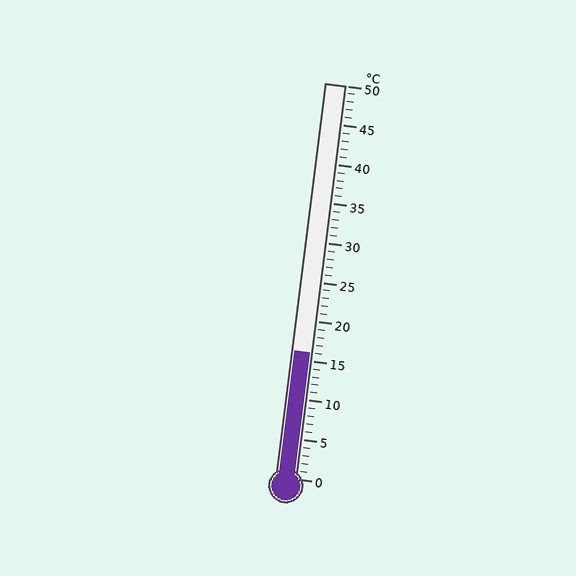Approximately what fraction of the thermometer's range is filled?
The thermometer is filled to approximately 30% of its range.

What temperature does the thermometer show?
The thermometer shows approximately 16°C.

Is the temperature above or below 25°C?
The temperature is below 25°C.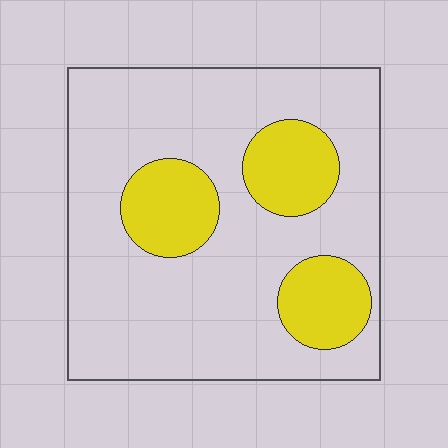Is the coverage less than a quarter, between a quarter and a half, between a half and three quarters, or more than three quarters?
Less than a quarter.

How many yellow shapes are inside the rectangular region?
3.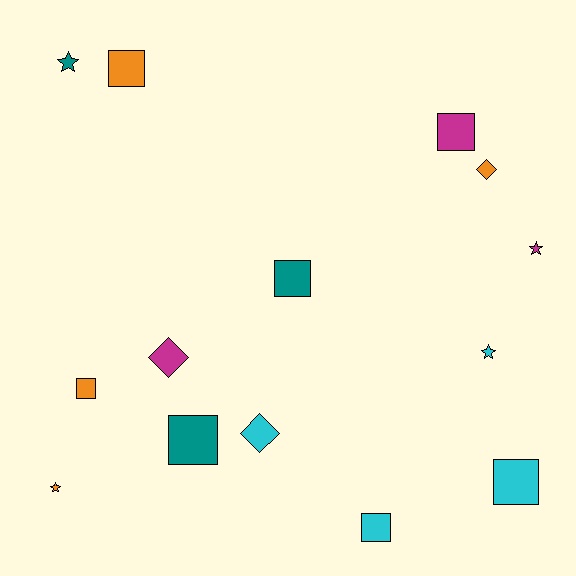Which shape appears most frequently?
Square, with 7 objects.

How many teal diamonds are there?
There are no teal diamonds.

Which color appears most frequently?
Orange, with 4 objects.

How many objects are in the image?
There are 14 objects.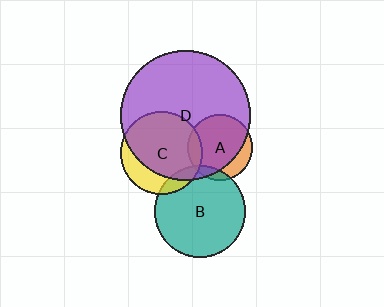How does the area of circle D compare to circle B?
Approximately 2.0 times.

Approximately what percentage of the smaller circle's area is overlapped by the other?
Approximately 15%.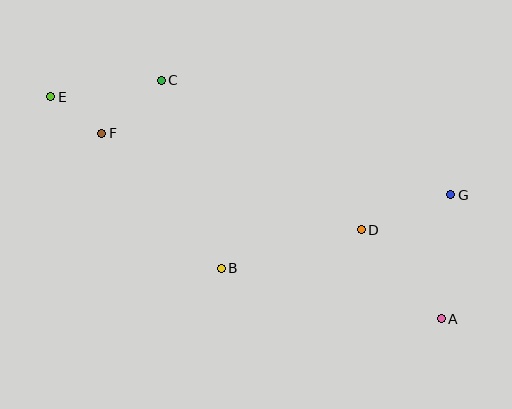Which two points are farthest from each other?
Points A and E are farthest from each other.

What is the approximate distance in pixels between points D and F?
The distance between D and F is approximately 277 pixels.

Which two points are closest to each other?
Points E and F are closest to each other.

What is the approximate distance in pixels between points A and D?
The distance between A and D is approximately 120 pixels.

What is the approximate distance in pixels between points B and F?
The distance between B and F is approximately 181 pixels.